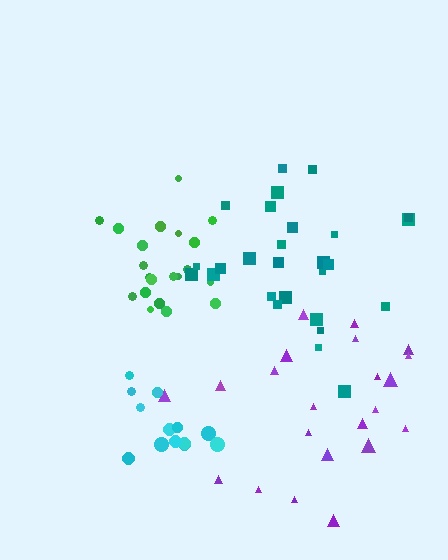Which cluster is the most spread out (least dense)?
Purple.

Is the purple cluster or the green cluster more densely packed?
Green.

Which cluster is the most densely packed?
Green.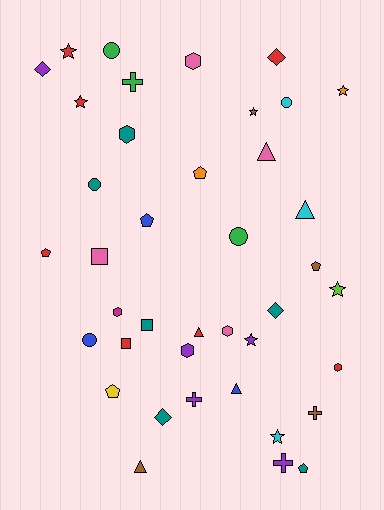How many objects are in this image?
There are 40 objects.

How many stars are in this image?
There are 7 stars.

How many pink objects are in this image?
There are 4 pink objects.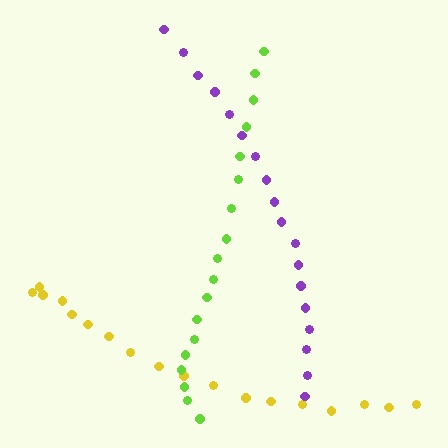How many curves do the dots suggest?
There are 3 distinct paths.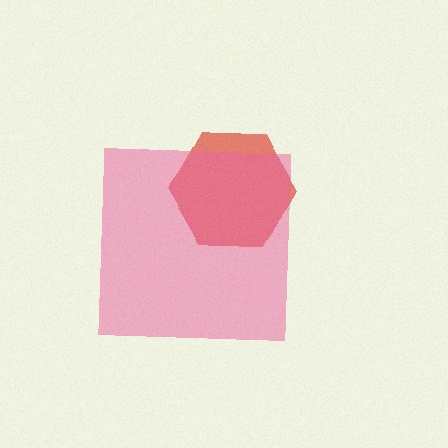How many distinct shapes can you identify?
There are 2 distinct shapes: a red hexagon, a pink square.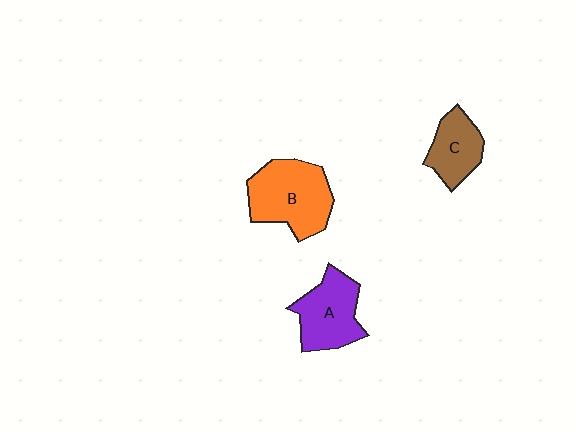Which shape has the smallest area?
Shape C (brown).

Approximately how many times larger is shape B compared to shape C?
Approximately 1.7 times.